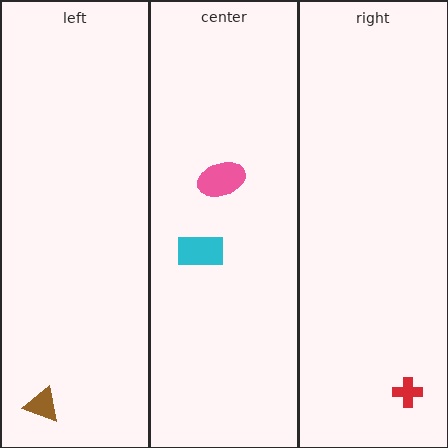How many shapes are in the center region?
2.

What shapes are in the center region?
The pink ellipse, the cyan rectangle.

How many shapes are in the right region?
1.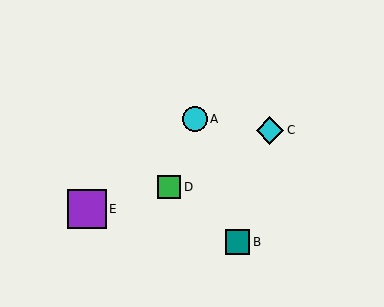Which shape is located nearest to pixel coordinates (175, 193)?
The green square (labeled D) at (169, 187) is nearest to that location.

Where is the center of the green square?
The center of the green square is at (169, 187).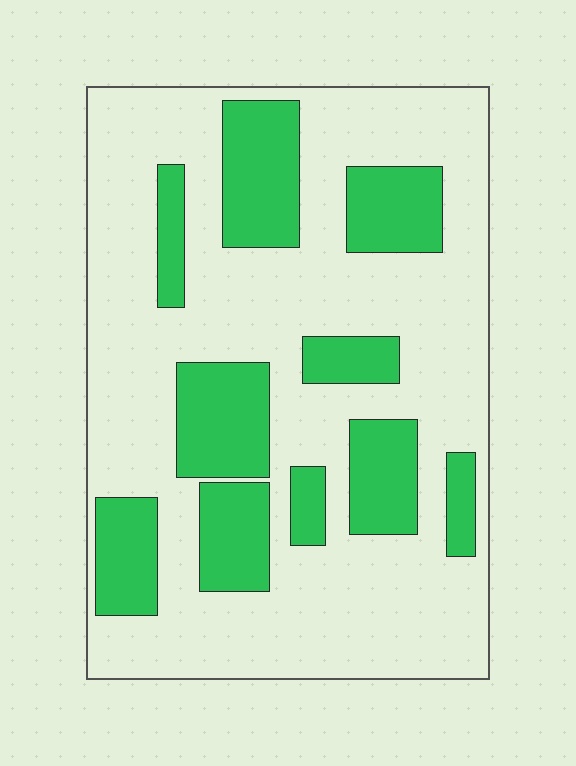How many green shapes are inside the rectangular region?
10.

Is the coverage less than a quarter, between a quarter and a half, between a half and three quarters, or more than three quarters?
Between a quarter and a half.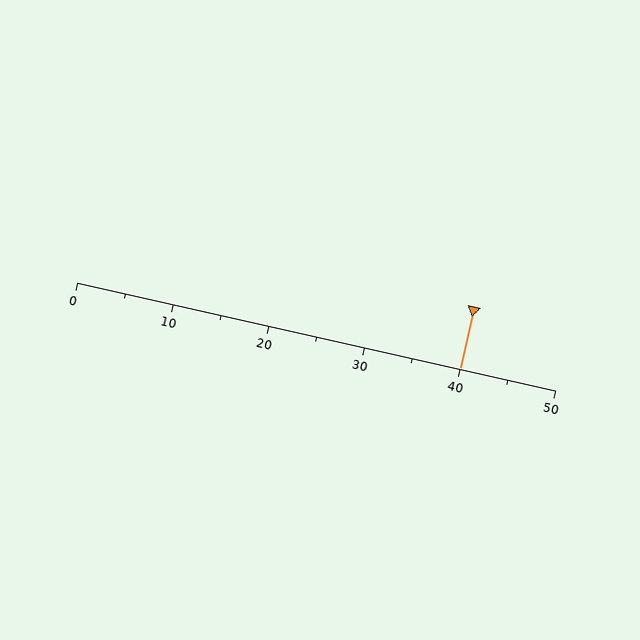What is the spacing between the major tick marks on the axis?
The major ticks are spaced 10 apart.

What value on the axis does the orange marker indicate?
The marker indicates approximately 40.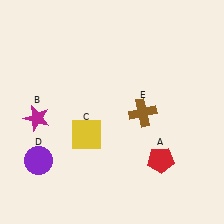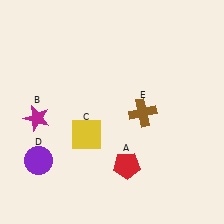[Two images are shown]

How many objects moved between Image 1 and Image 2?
1 object moved between the two images.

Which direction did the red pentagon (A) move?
The red pentagon (A) moved left.